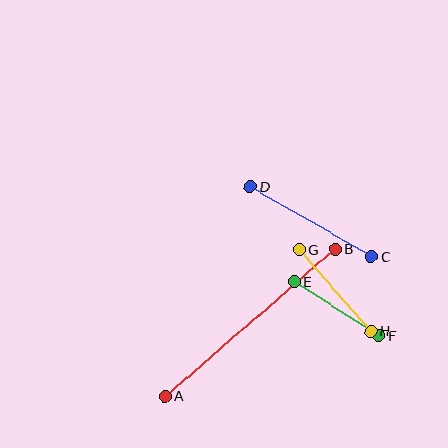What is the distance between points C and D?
The distance is approximately 140 pixels.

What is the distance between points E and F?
The distance is approximately 101 pixels.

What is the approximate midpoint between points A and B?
The midpoint is at approximately (250, 323) pixels.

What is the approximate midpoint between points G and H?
The midpoint is at approximately (335, 291) pixels.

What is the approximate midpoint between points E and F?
The midpoint is at approximately (337, 309) pixels.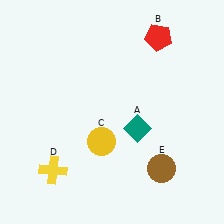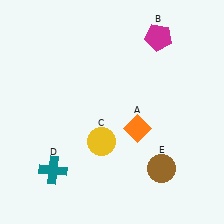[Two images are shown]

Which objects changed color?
A changed from teal to orange. B changed from red to magenta. D changed from yellow to teal.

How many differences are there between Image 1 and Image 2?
There are 3 differences between the two images.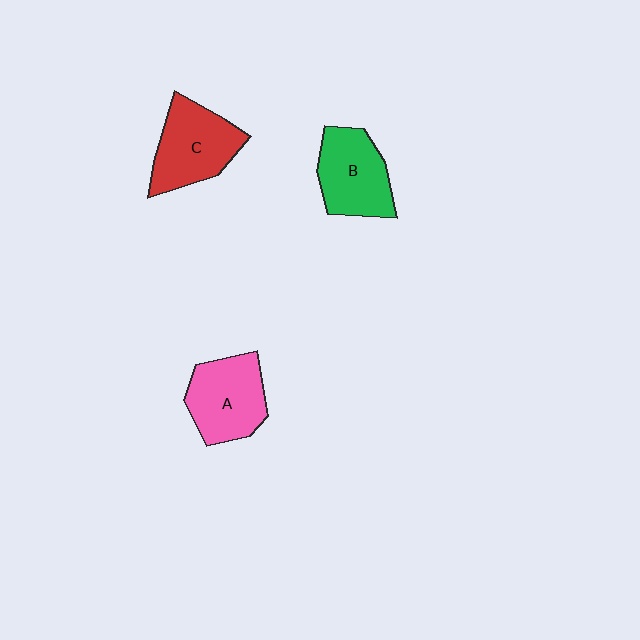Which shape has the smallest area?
Shape B (green).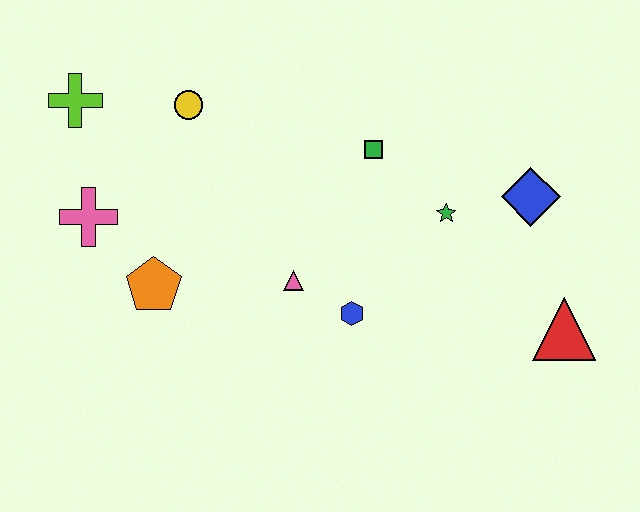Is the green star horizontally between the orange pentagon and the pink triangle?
No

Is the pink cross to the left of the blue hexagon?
Yes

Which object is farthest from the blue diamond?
The lime cross is farthest from the blue diamond.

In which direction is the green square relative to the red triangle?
The green square is to the left of the red triangle.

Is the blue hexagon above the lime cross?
No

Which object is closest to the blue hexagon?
The pink triangle is closest to the blue hexagon.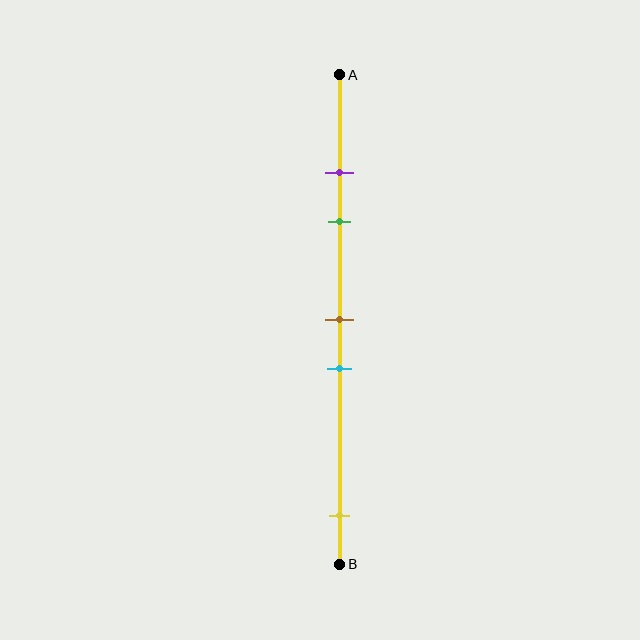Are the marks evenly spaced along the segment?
No, the marks are not evenly spaced.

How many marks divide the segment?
There are 5 marks dividing the segment.